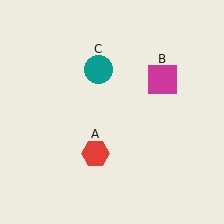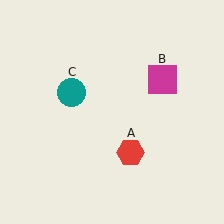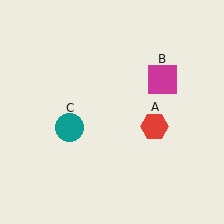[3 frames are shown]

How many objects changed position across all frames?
2 objects changed position: red hexagon (object A), teal circle (object C).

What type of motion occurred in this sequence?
The red hexagon (object A), teal circle (object C) rotated counterclockwise around the center of the scene.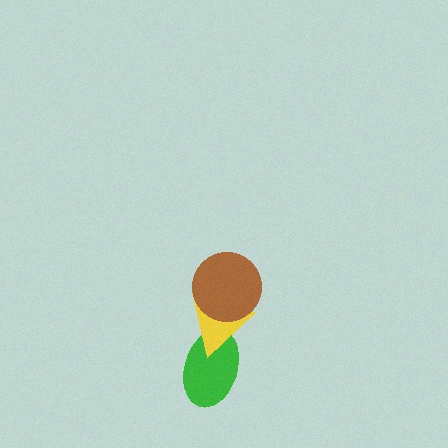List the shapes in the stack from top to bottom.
From top to bottom: the brown circle, the yellow triangle, the green ellipse.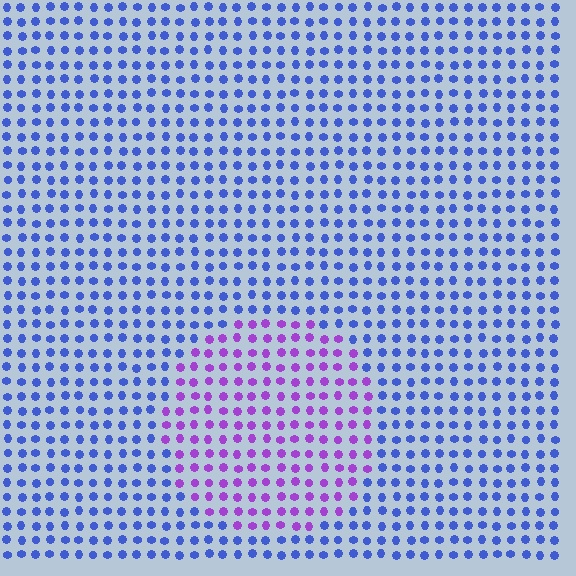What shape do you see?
I see a circle.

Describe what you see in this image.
The image is filled with small blue elements in a uniform arrangement. A circle-shaped region is visible where the elements are tinted to a slightly different hue, forming a subtle color boundary.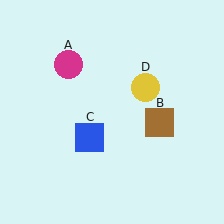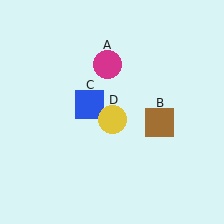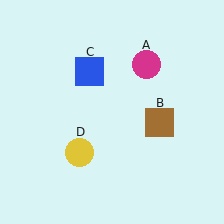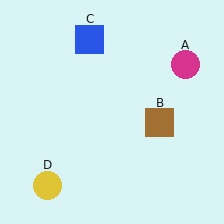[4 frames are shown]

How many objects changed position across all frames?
3 objects changed position: magenta circle (object A), blue square (object C), yellow circle (object D).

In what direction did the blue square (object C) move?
The blue square (object C) moved up.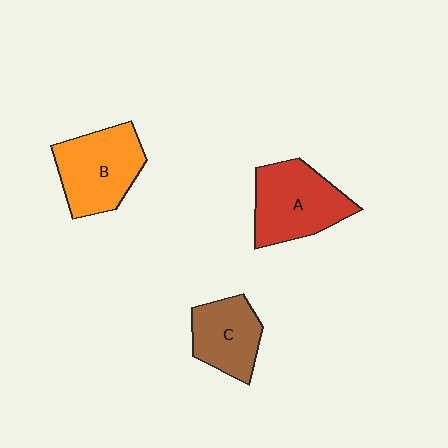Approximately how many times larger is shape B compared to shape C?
Approximately 1.3 times.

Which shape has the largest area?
Shape A (red).